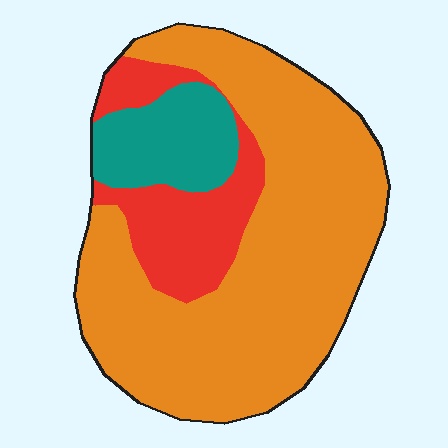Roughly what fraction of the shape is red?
Red covers about 20% of the shape.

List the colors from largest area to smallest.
From largest to smallest: orange, red, teal.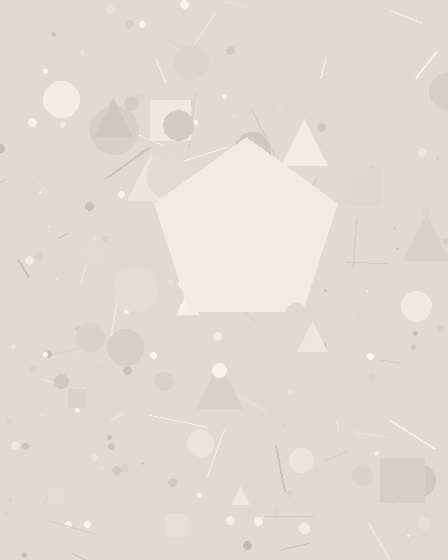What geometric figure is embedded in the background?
A pentagon is embedded in the background.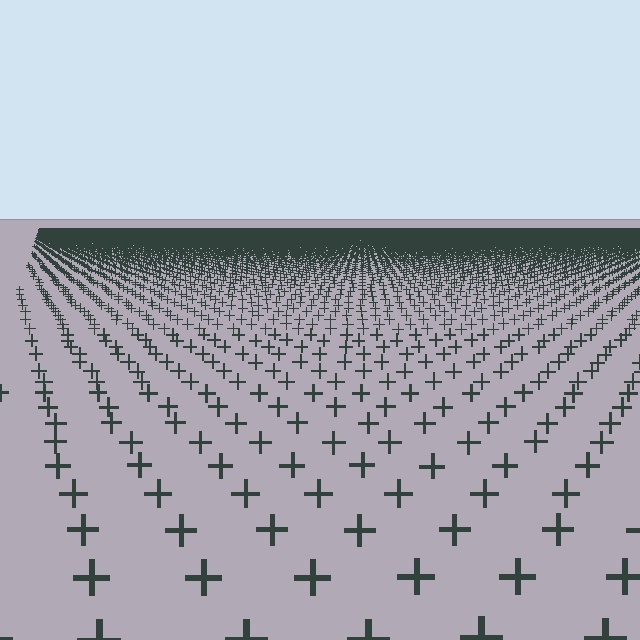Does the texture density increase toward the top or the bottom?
Density increases toward the top.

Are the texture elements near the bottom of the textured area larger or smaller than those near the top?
Larger. Near the bottom, elements are closer to the viewer and appear at a bigger on-screen size.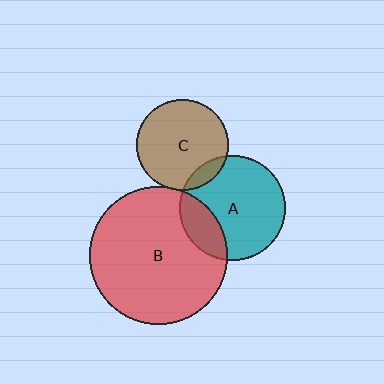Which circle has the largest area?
Circle B (red).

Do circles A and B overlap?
Yes.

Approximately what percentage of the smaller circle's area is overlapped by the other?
Approximately 20%.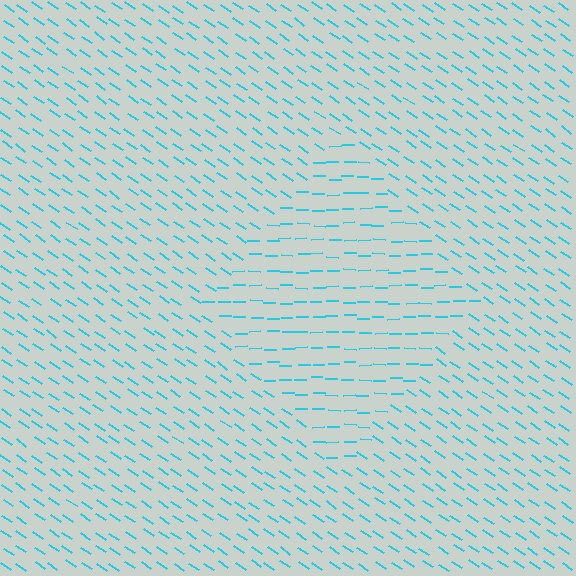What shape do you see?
I see a diamond.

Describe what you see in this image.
The image is filled with small cyan line segments. A diamond region in the image has lines oriented differently from the surrounding lines, creating a visible texture boundary.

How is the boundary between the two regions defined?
The boundary is defined purely by a change in line orientation (approximately 34 degrees difference). All lines are the same color and thickness.